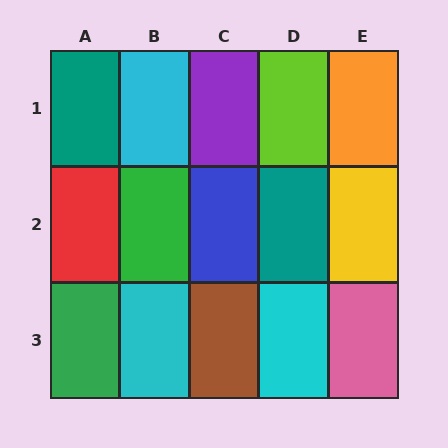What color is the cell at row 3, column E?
Pink.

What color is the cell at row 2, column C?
Blue.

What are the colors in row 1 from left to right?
Teal, cyan, purple, lime, orange.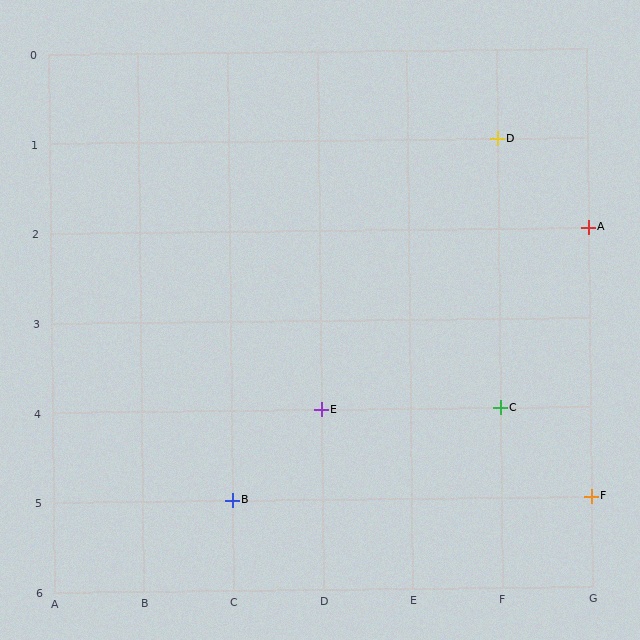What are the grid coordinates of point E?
Point E is at grid coordinates (D, 4).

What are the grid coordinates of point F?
Point F is at grid coordinates (G, 5).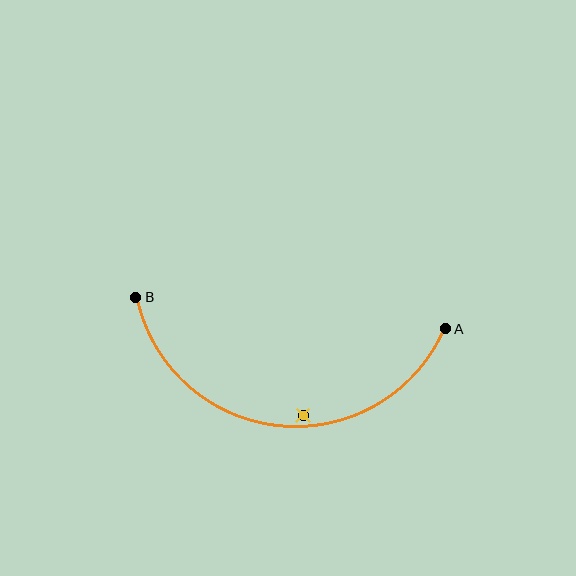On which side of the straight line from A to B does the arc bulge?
The arc bulges below the straight line connecting A and B.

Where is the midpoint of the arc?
The arc midpoint is the point on the curve farthest from the straight line joining A and B. It sits below that line.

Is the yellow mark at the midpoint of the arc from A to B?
No — the yellow mark does not lie on the arc at all. It sits slightly inside the curve.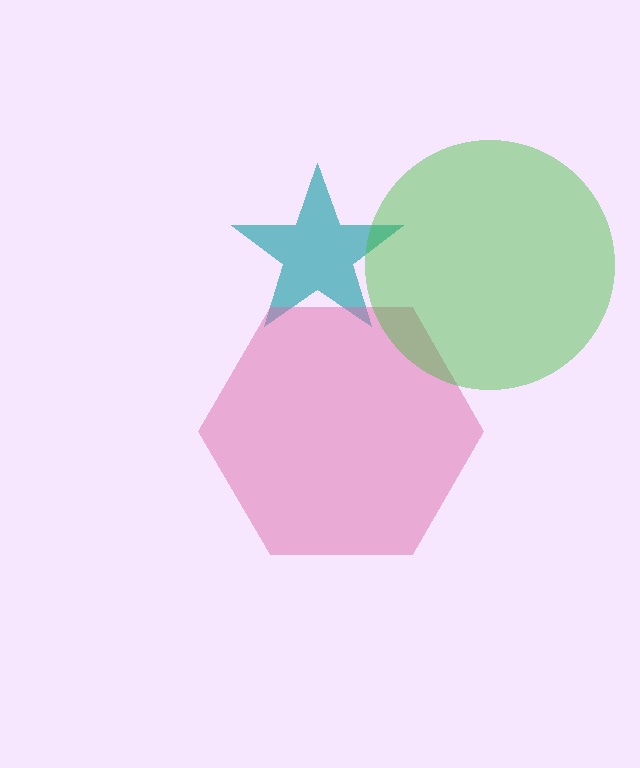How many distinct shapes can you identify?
There are 3 distinct shapes: a teal star, a pink hexagon, a green circle.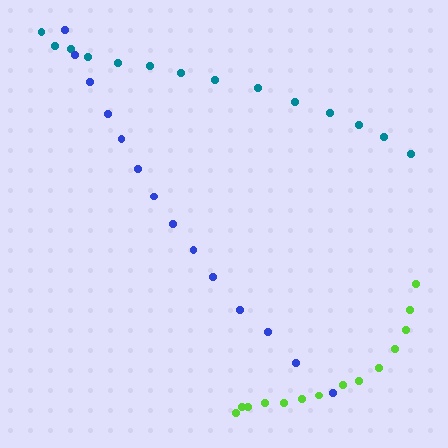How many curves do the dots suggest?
There are 3 distinct paths.